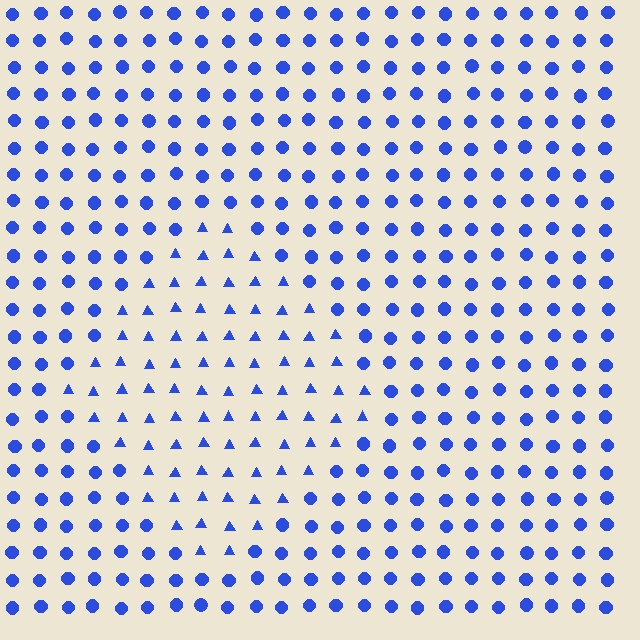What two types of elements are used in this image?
The image uses triangles inside the diamond region and circles outside it.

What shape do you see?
I see a diamond.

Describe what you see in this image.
The image is filled with small blue elements arranged in a uniform grid. A diamond-shaped region contains triangles, while the surrounding area contains circles. The boundary is defined purely by the change in element shape.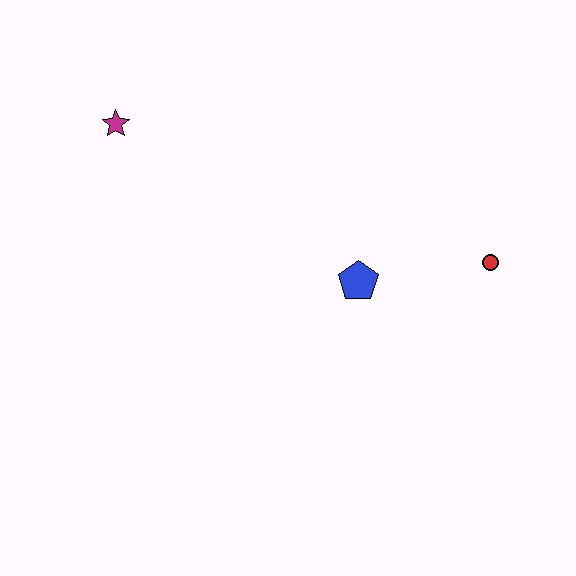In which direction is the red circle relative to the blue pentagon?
The red circle is to the right of the blue pentagon.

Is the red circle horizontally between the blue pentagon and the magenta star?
No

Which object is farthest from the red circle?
The magenta star is farthest from the red circle.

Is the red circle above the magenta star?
No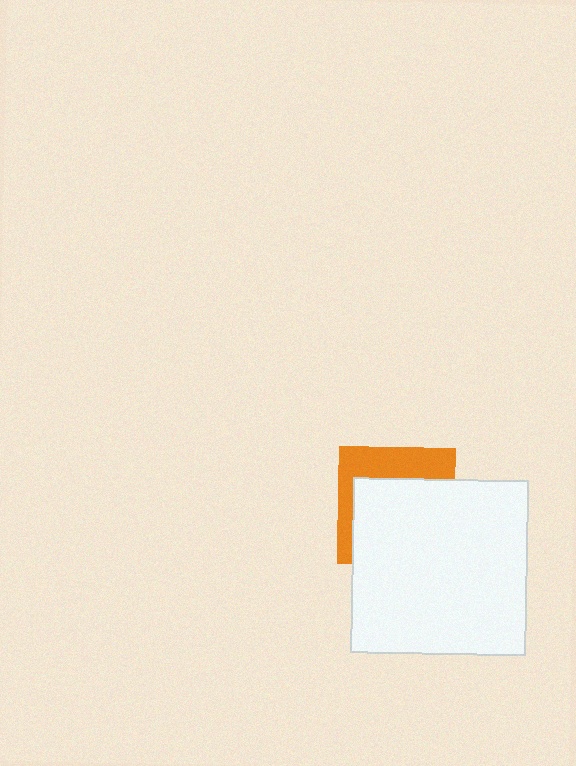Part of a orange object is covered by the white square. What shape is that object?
It is a square.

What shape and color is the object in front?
The object in front is a white square.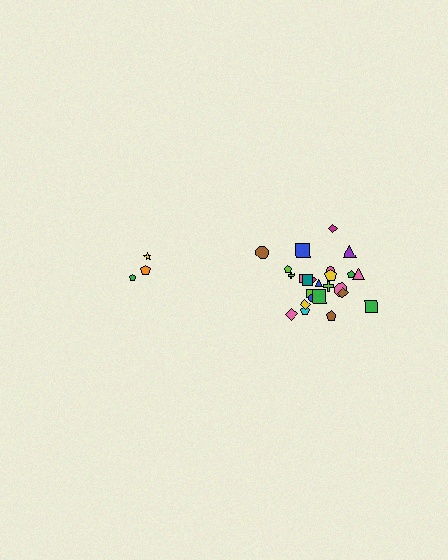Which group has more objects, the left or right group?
The right group.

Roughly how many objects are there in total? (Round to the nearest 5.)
Roughly 30 objects in total.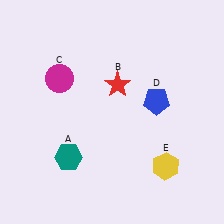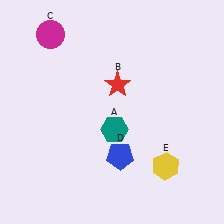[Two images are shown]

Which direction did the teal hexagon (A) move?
The teal hexagon (A) moved right.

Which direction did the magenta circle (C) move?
The magenta circle (C) moved up.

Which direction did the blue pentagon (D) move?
The blue pentagon (D) moved down.